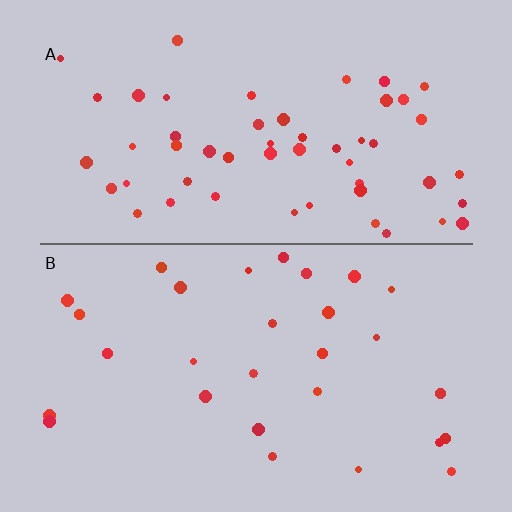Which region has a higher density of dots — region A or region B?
A (the top).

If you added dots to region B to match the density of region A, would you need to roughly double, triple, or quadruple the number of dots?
Approximately double.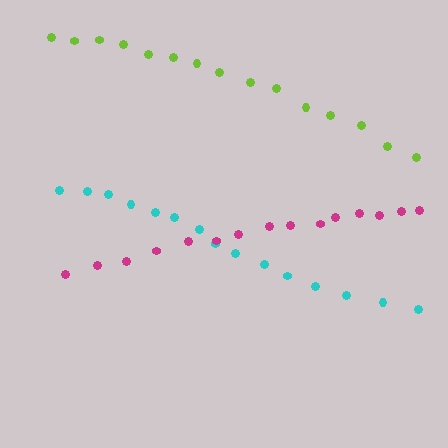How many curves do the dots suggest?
There are 3 distinct paths.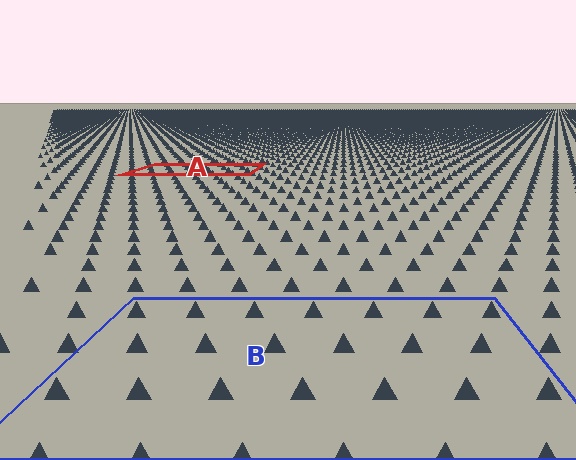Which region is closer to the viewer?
Region B is closer. The texture elements there are larger and more spread out.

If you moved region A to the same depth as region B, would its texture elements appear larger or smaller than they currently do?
They would appear larger. At a closer depth, the same texture elements are projected at a bigger on-screen size.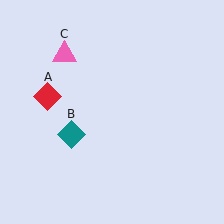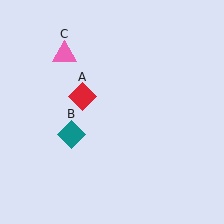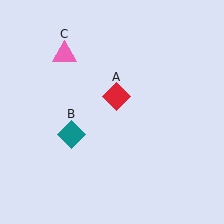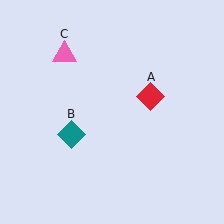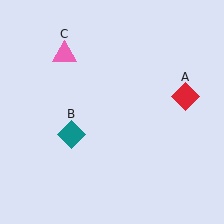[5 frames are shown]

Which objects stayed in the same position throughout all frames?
Teal diamond (object B) and pink triangle (object C) remained stationary.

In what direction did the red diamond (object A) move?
The red diamond (object A) moved right.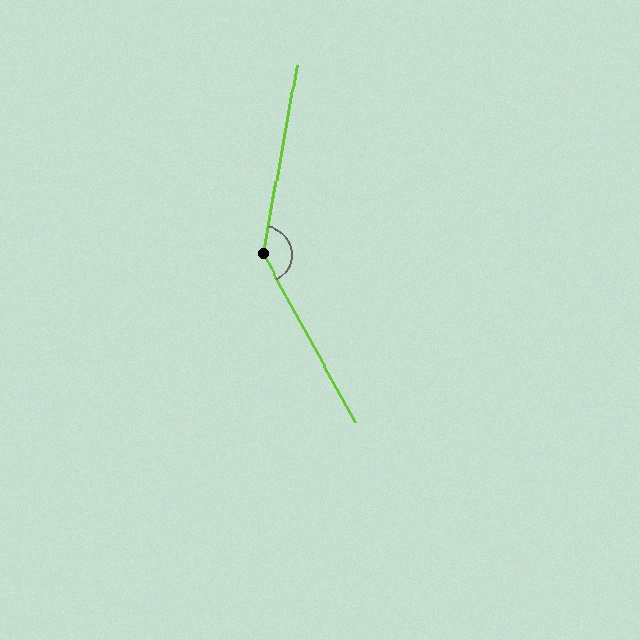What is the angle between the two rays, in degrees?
Approximately 141 degrees.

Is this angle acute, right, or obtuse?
It is obtuse.